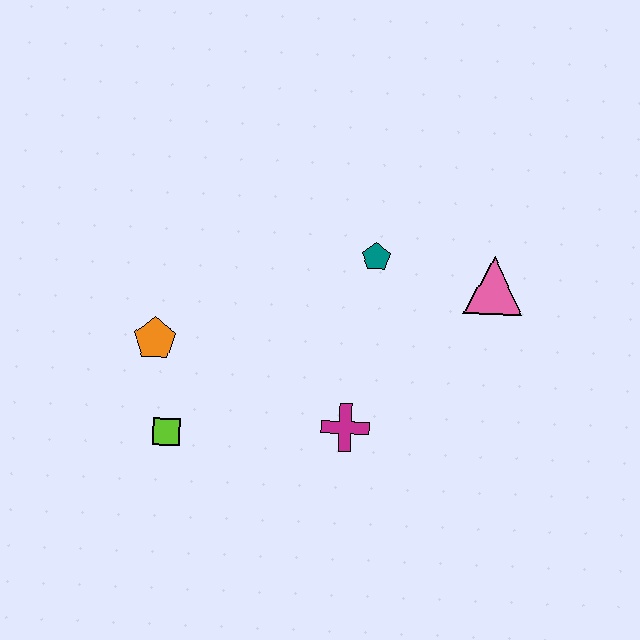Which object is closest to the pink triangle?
The teal pentagon is closest to the pink triangle.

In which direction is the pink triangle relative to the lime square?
The pink triangle is to the right of the lime square.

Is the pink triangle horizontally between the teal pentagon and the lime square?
No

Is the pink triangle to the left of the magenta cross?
No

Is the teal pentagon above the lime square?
Yes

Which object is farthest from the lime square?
The pink triangle is farthest from the lime square.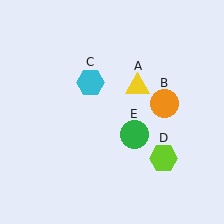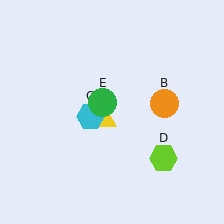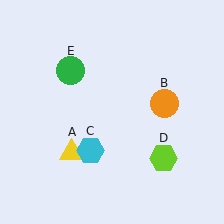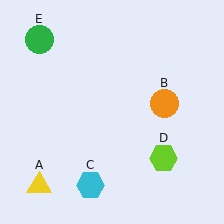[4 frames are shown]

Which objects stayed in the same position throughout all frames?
Orange circle (object B) and lime hexagon (object D) remained stationary.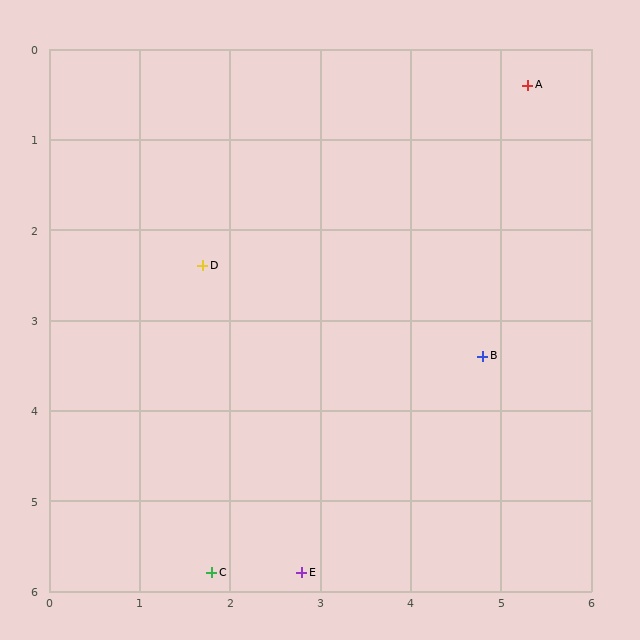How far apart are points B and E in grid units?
Points B and E are about 3.1 grid units apart.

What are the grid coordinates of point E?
Point E is at approximately (2.8, 5.8).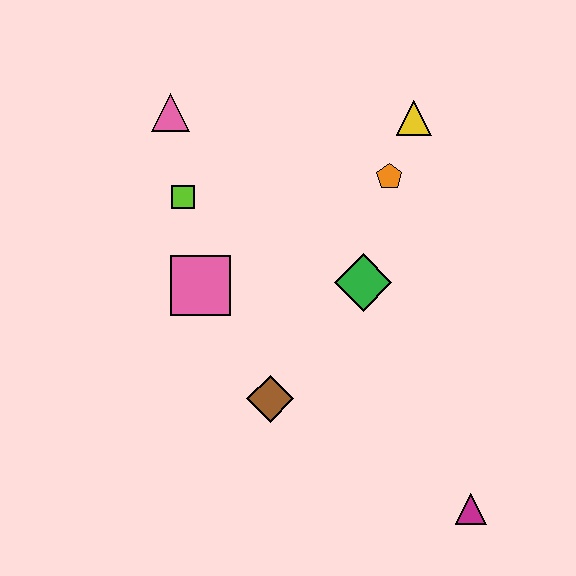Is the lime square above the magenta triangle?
Yes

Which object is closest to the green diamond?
The orange pentagon is closest to the green diamond.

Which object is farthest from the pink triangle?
The magenta triangle is farthest from the pink triangle.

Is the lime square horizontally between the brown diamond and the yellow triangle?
No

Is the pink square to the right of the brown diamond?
No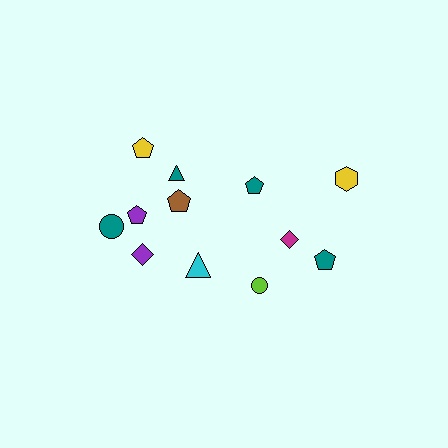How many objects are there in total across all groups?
There are 12 objects.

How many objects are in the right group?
There are 5 objects.